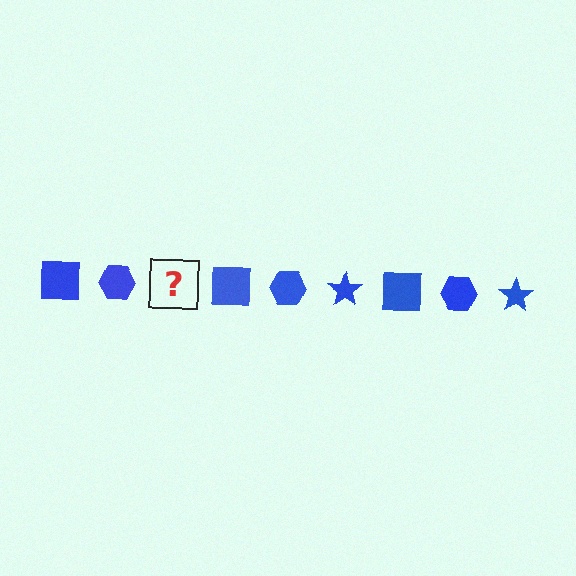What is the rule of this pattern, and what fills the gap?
The rule is that the pattern cycles through square, hexagon, star shapes in blue. The gap should be filled with a blue star.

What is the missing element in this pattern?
The missing element is a blue star.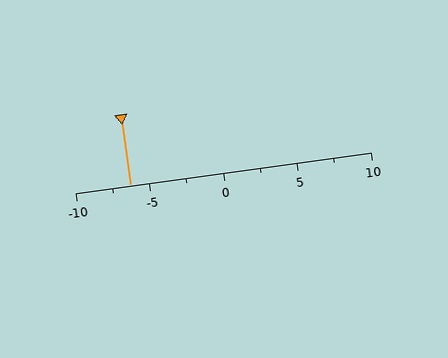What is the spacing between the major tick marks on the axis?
The major ticks are spaced 5 apart.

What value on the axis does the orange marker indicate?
The marker indicates approximately -6.2.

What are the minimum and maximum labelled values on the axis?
The axis runs from -10 to 10.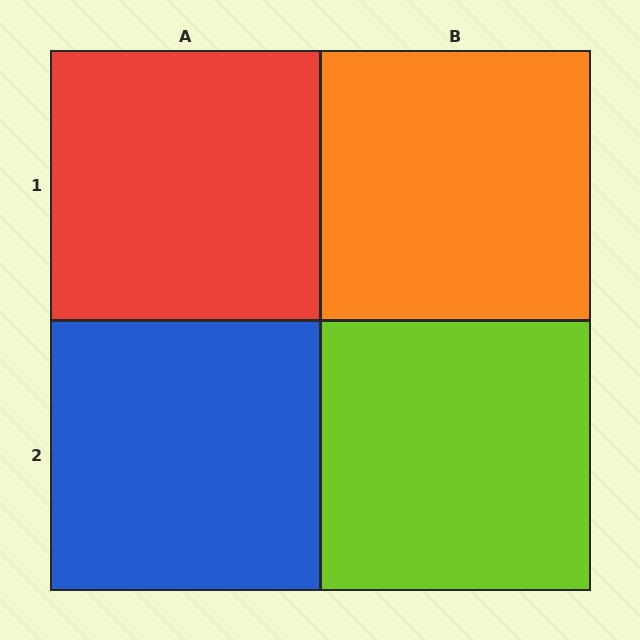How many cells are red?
1 cell is red.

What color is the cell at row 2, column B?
Lime.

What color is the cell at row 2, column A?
Blue.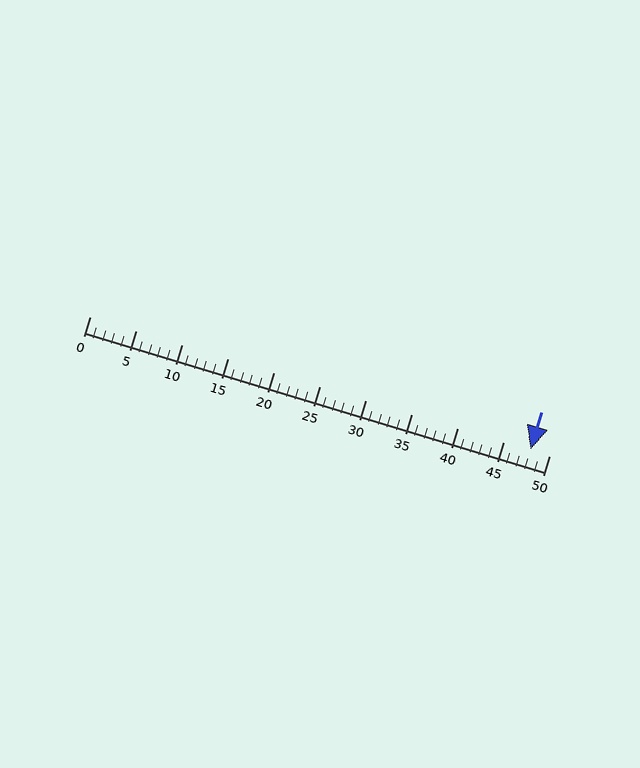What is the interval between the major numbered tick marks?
The major tick marks are spaced 5 units apart.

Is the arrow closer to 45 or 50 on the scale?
The arrow is closer to 50.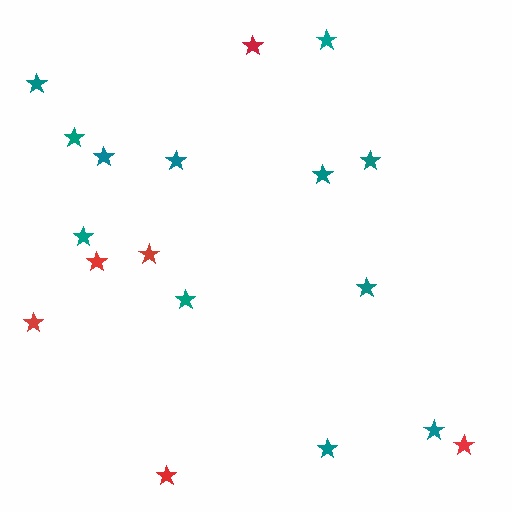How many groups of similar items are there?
There are 2 groups: one group of red stars (6) and one group of teal stars (12).